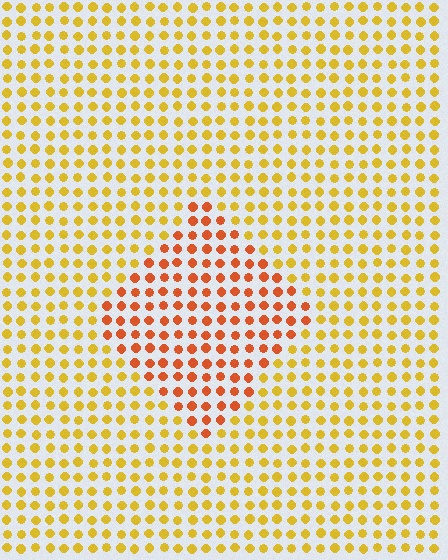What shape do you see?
I see a diamond.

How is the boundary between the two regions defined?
The boundary is defined purely by a slight shift in hue (about 34 degrees). Spacing, size, and orientation are identical on both sides.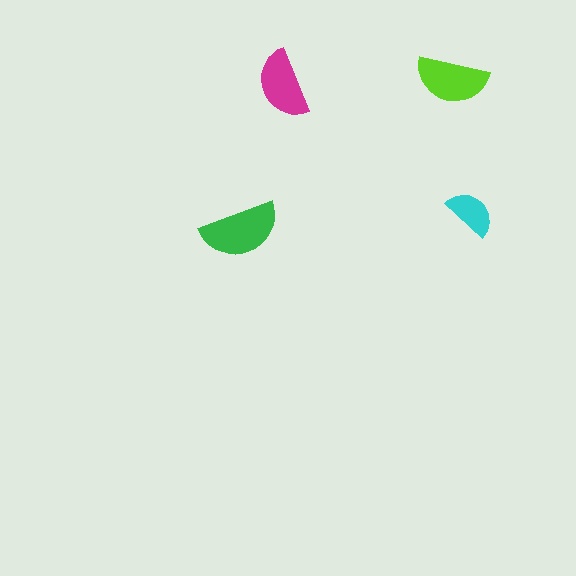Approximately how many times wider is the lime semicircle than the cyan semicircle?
About 1.5 times wider.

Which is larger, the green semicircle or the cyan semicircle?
The green one.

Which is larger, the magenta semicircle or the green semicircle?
The green one.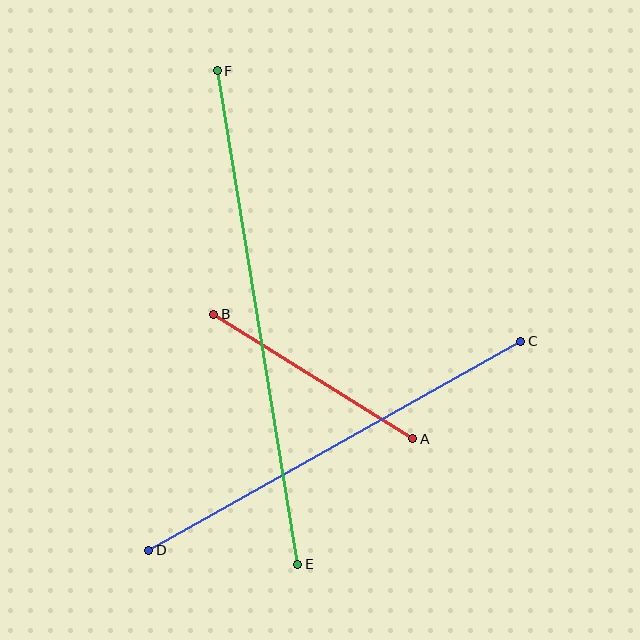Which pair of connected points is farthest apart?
Points E and F are farthest apart.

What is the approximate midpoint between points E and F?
The midpoint is at approximately (257, 318) pixels.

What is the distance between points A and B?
The distance is approximately 235 pixels.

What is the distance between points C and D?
The distance is approximately 426 pixels.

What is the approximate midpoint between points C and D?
The midpoint is at approximately (335, 446) pixels.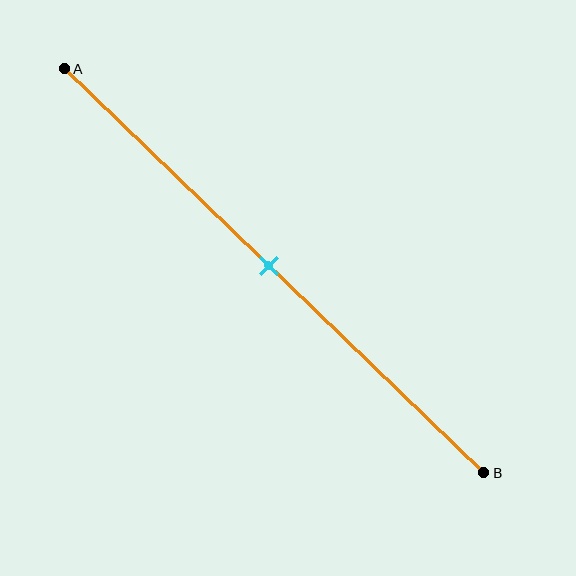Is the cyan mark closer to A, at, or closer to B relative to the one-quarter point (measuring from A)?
The cyan mark is closer to point B than the one-quarter point of segment AB.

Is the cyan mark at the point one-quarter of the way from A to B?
No, the mark is at about 50% from A, not at the 25% one-quarter point.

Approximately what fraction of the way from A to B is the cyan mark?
The cyan mark is approximately 50% of the way from A to B.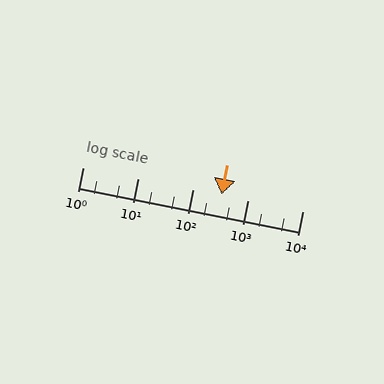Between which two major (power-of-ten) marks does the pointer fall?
The pointer is between 100 and 1000.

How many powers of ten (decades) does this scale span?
The scale spans 4 decades, from 1 to 10000.